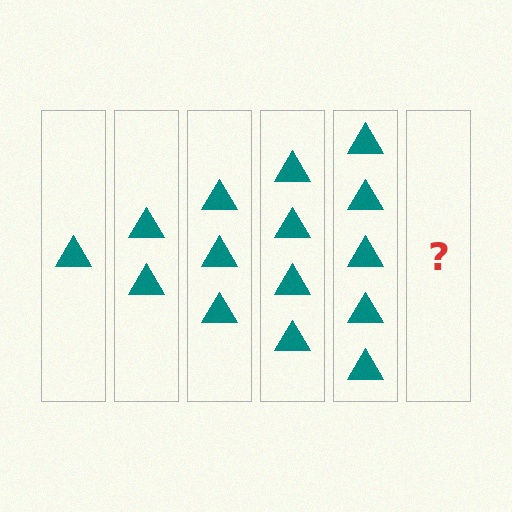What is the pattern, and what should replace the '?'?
The pattern is that each step adds one more triangle. The '?' should be 6 triangles.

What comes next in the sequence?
The next element should be 6 triangles.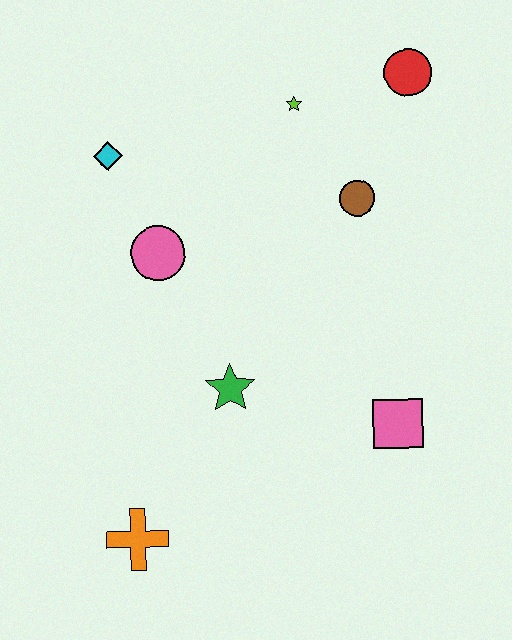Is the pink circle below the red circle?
Yes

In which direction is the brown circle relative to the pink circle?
The brown circle is to the right of the pink circle.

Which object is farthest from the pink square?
The cyan diamond is farthest from the pink square.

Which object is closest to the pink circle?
The cyan diamond is closest to the pink circle.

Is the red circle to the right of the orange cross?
Yes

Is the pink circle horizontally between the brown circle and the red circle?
No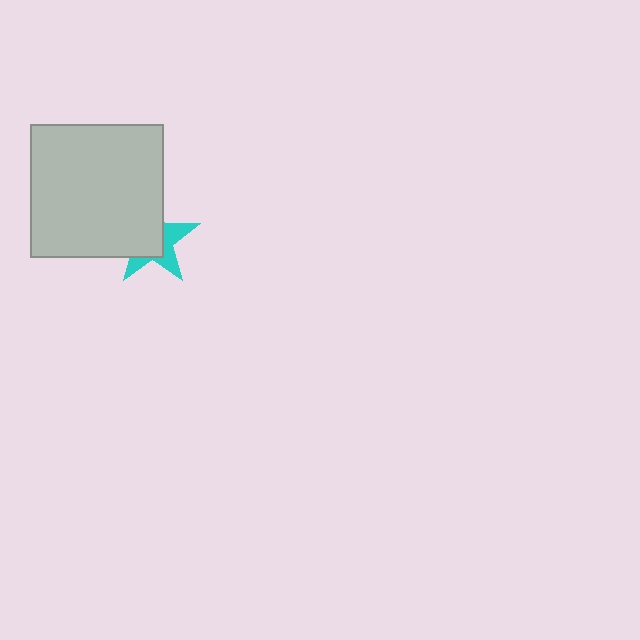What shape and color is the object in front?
The object in front is a light gray square.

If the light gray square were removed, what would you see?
You would see the complete cyan star.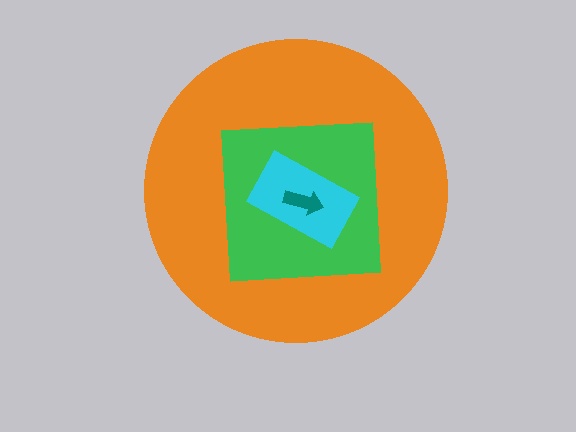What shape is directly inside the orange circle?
The green square.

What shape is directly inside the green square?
The cyan rectangle.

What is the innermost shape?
The teal arrow.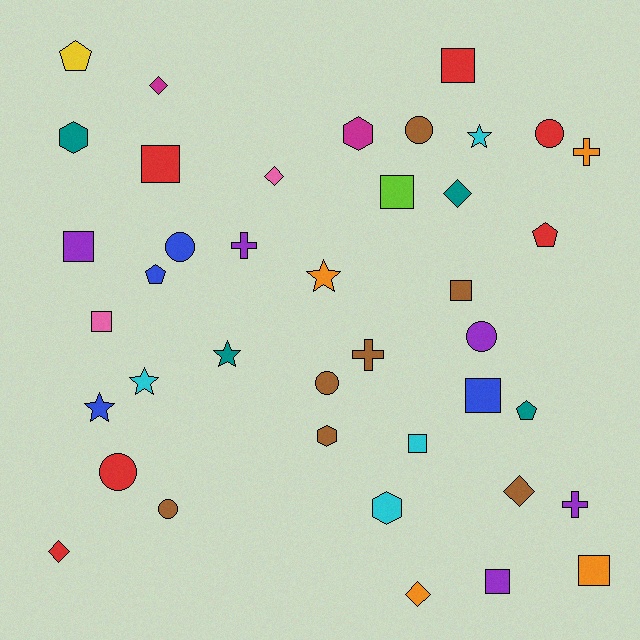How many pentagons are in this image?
There are 4 pentagons.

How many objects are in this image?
There are 40 objects.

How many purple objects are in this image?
There are 5 purple objects.